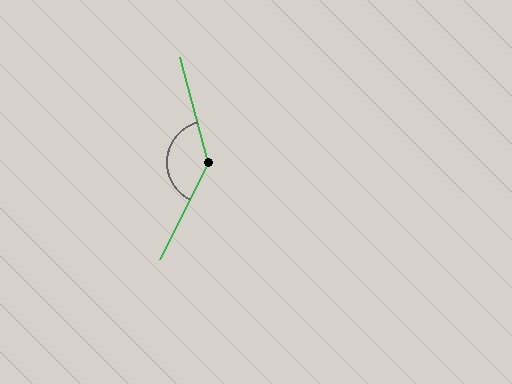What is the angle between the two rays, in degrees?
Approximately 138 degrees.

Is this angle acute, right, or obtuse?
It is obtuse.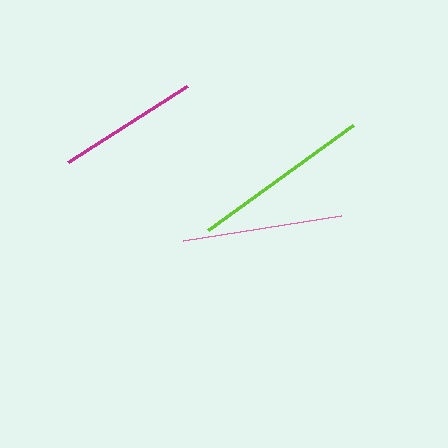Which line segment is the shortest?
The magenta line is the shortest at approximately 142 pixels.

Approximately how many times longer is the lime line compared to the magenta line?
The lime line is approximately 1.3 times the length of the magenta line.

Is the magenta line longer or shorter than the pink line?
The pink line is longer than the magenta line.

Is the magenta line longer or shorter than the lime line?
The lime line is longer than the magenta line.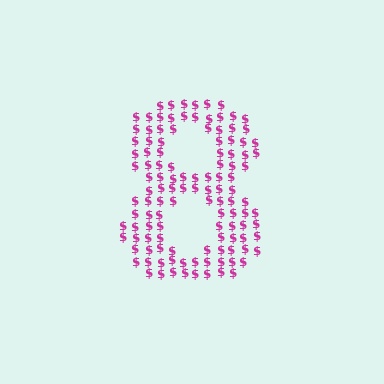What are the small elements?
The small elements are dollar signs.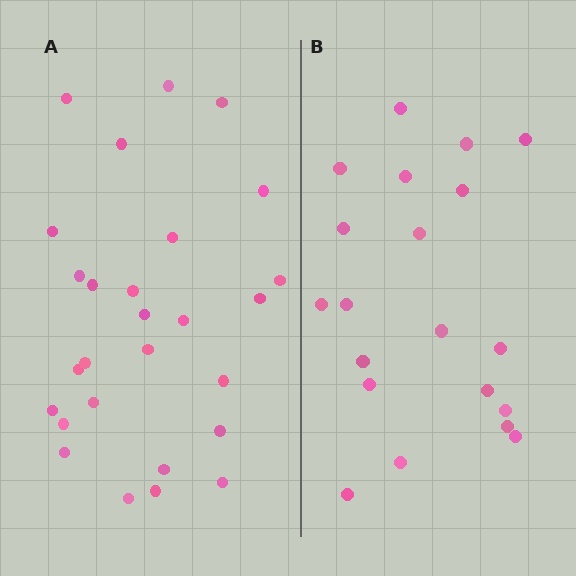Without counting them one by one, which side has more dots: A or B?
Region A (the left region) has more dots.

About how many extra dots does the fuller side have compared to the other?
Region A has roughly 8 or so more dots than region B.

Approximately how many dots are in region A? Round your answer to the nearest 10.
About 30 dots. (The exact count is 27, which rounds to 30.)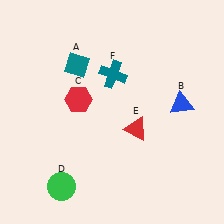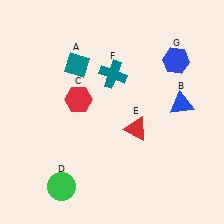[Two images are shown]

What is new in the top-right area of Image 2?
A blue hexagon (G) was added in the top-right area of Image 2.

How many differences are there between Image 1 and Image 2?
There is 1 difference between the two images.